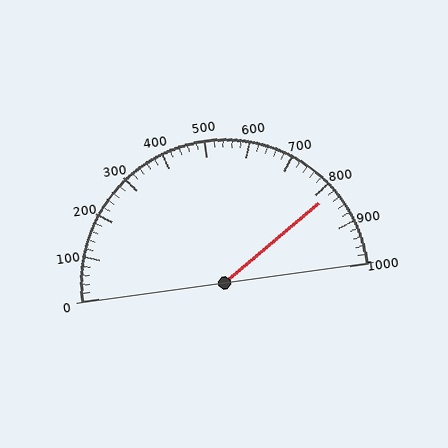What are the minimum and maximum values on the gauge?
The gauge ranges from 0 to 1000.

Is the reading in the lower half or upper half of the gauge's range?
The reading is in the upper half of the range (0 to 1000).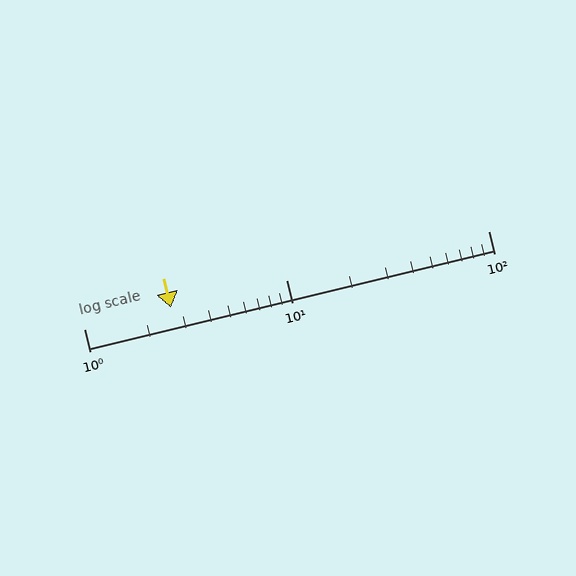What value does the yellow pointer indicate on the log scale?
The pointer indicates approximately 2.7.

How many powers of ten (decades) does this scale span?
The scale spans 2 decades, from 1 to 100.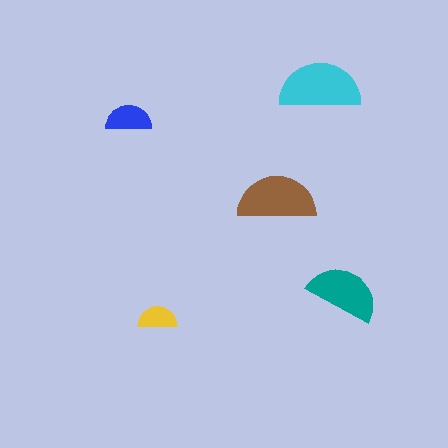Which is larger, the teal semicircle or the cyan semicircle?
The cyan one.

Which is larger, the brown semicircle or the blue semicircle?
The brown one.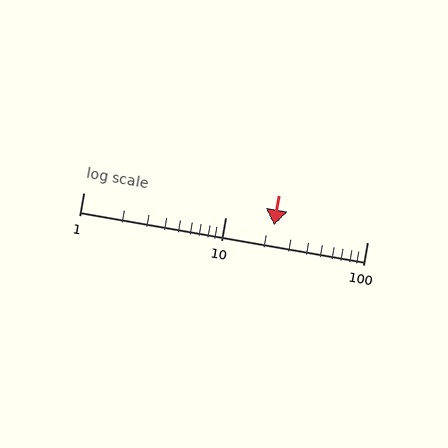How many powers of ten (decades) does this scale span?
The scale spans 2 decades, from 1 to 100.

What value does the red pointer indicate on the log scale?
The pointer indicates approximately 22.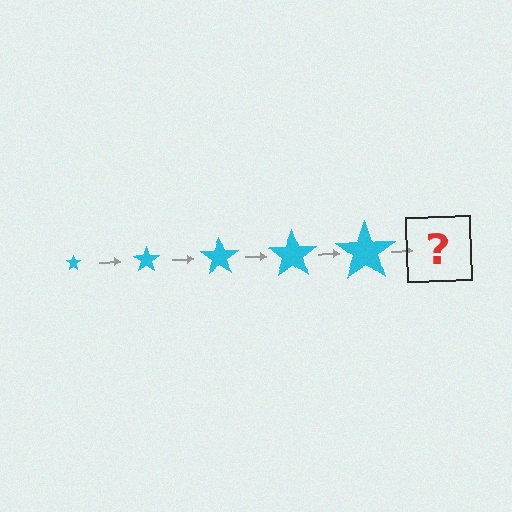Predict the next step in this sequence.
The next step is a cyan star, larger than the previous one.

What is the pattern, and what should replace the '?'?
The pattern is that the star gets progressively larger each step. The '?' should be a cyan star, larger than the previous one.